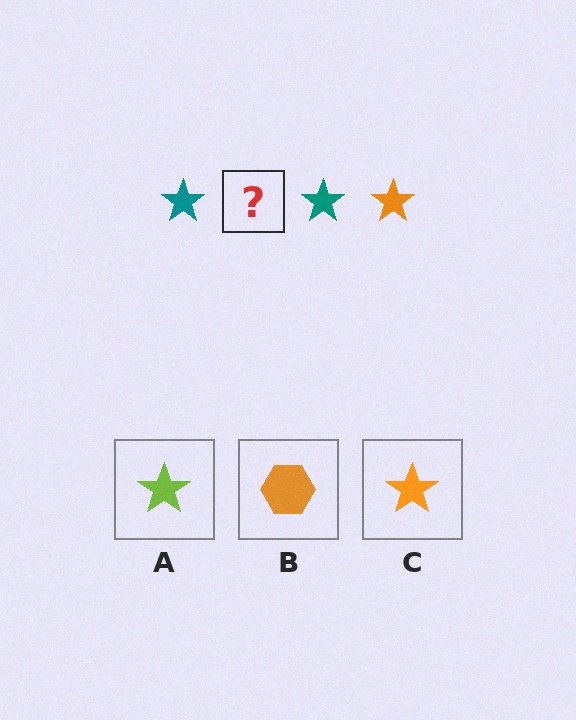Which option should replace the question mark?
Option C.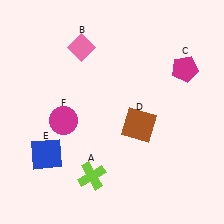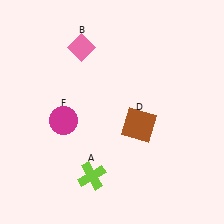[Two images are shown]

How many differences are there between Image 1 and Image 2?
There are 2 differences between the two images.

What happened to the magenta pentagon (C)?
The magenta pentagon (C) was removed in Image 2. It was in the top-right area of Image 1.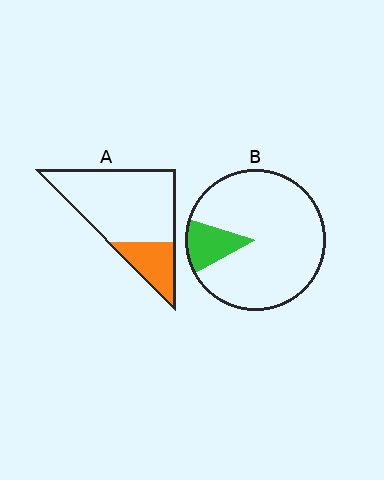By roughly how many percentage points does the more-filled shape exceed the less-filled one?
By roughly 10 percentage points (A over B).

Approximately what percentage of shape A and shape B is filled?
A is approximately 25% and B is approximately 15%.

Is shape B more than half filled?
No.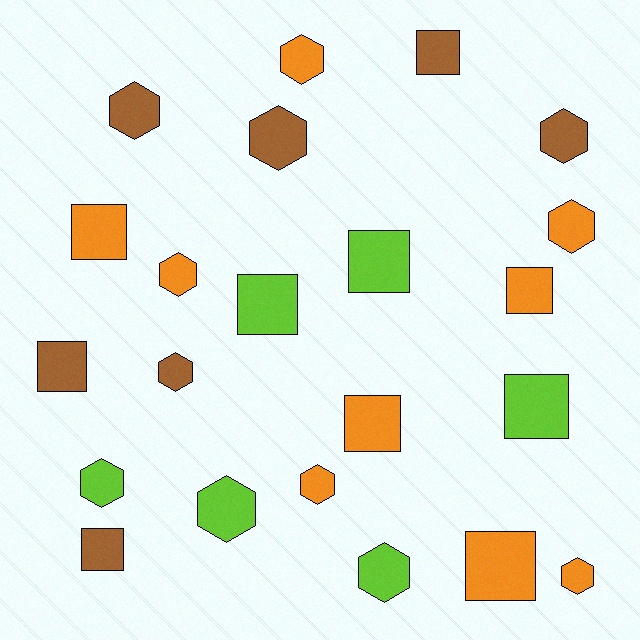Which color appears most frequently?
Orange, with 9 objects.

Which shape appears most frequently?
Hexagon, with 12 objects.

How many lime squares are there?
There are 3 lime squares.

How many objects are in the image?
There are 22 objects.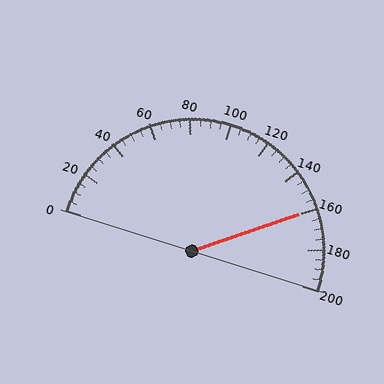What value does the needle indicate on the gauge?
The needle indicates approximately 160.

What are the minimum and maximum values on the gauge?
The gauge ranges from 0 to 200.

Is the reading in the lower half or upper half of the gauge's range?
The reading is in the upper half of the range (0 to 200).